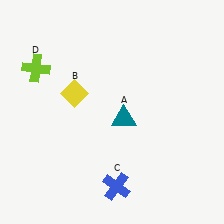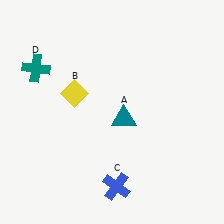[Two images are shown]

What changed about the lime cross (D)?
In Image 1, D is lime. In Image 2, it changed to teal.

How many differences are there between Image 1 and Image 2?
There is 1 difference between the two images.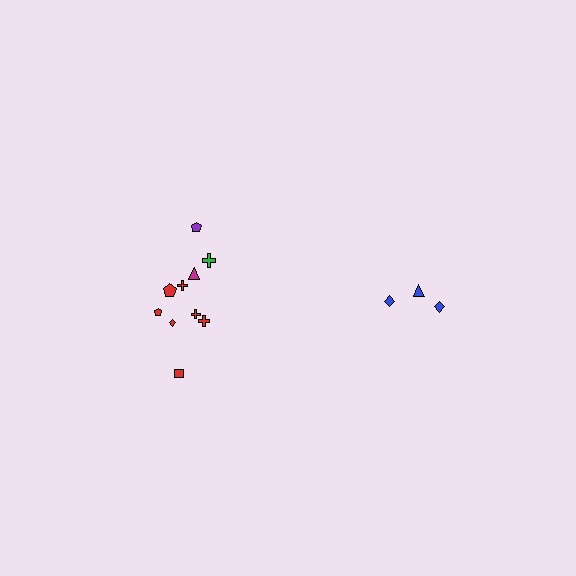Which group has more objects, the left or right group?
The left group.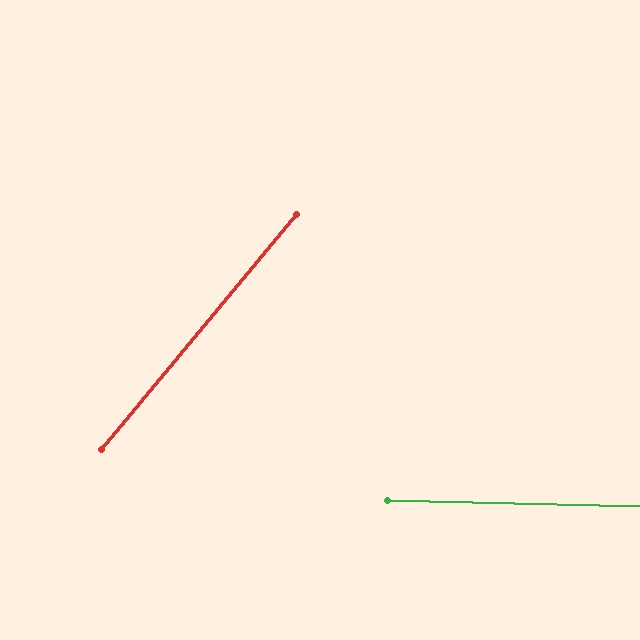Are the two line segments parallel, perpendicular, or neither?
Neither parallel nor perpendicular — they differ by about 52°.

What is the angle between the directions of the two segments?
Approximately 52 degrees.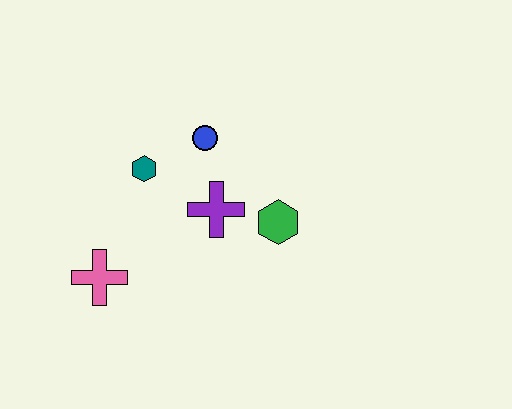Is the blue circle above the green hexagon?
Yes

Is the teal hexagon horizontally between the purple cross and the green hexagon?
No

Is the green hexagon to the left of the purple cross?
No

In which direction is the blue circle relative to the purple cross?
The blue circle is above the purple cross.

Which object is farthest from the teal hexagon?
The green hexagon is farthest from the teal hexagon.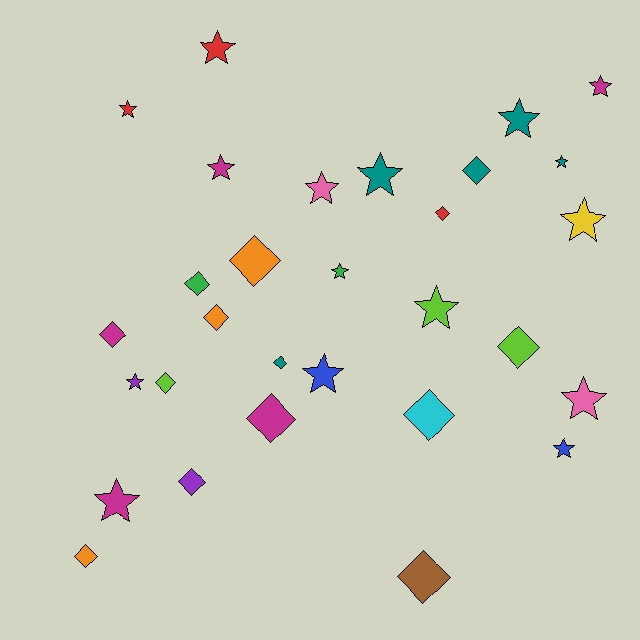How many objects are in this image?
There are 30 objects.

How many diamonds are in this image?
There are 14 diamonds.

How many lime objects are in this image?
There are 3 lime objects.